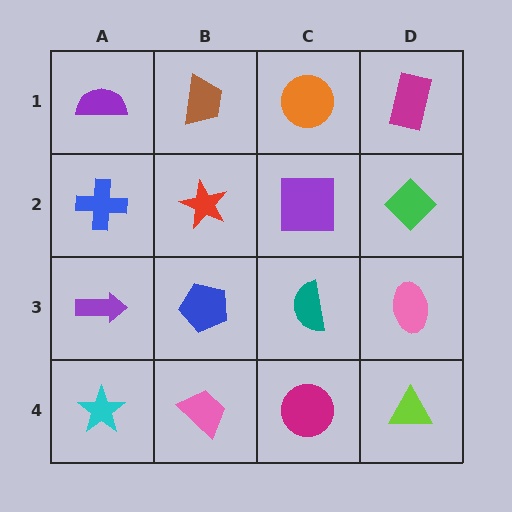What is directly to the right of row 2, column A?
A red star.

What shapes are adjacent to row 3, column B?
A red star (row 2, column B), a pink trapezoid (row 4, column B), a purple arrow (row 3, column A), a teal semicircle (row 3, column C).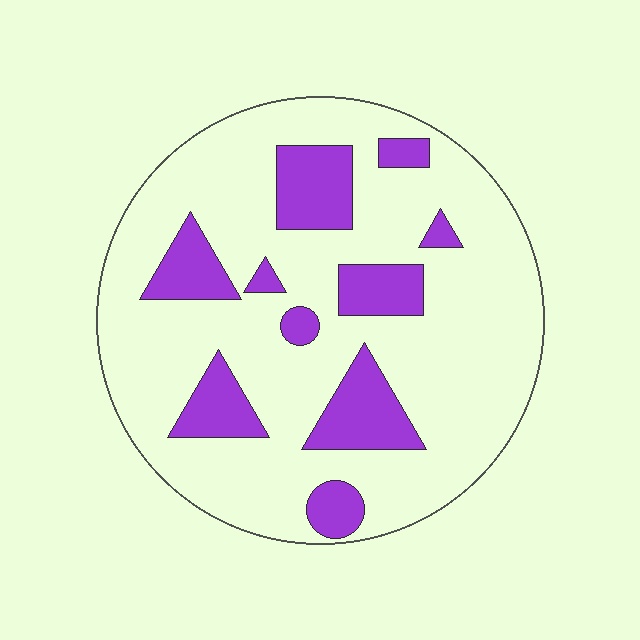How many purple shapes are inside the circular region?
10.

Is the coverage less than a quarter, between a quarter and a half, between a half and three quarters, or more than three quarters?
Less than a quarter.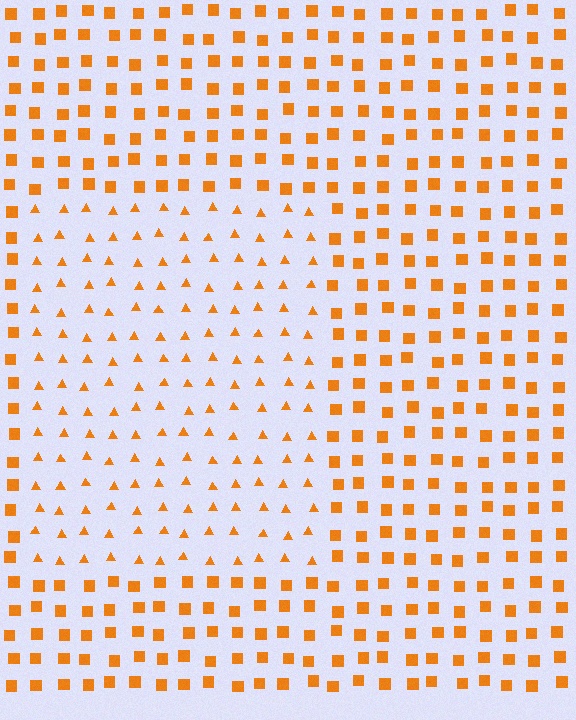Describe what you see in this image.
The image is filled with small orange elements arranged in a uniform grid. A rectangle-shaped region contains triangles, while the surrounding area contains squares. The boundary is defined purely by the change in element shape.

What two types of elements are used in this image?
The image uses triangles inside the rectangle region and squares outside it.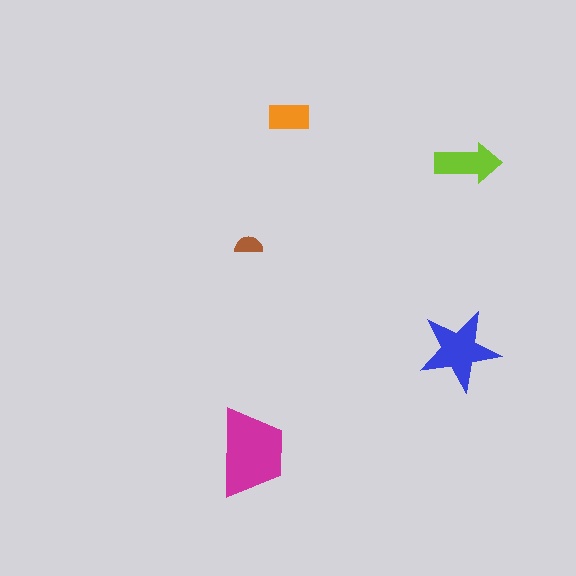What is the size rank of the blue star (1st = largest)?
2nd.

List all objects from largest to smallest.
The magenta trapezoid, the blue star, the lime arrow, the orange rectangle, the brown semicircle.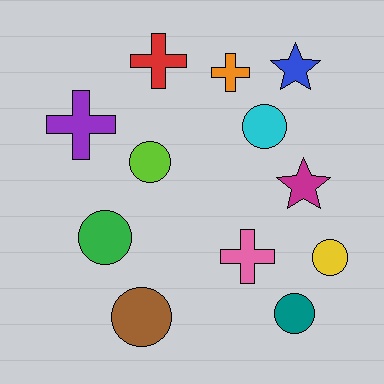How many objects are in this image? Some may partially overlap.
There are 12 objects.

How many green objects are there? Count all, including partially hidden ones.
There is 1 green object.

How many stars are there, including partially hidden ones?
There are 2 stars.